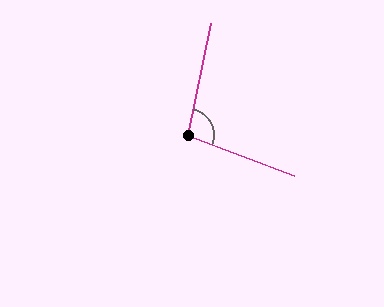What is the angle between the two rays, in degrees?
Approximately 99 degrees.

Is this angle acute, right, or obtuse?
It is obtuse.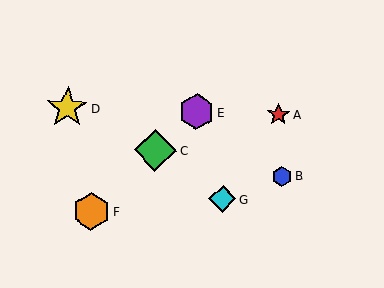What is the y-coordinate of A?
Object A is at y≈114.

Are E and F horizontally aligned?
No, E is at y≈112 and F is at y≈211.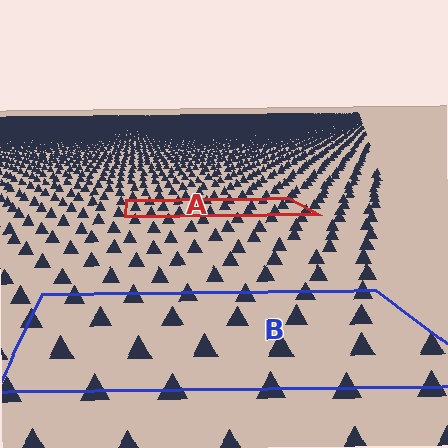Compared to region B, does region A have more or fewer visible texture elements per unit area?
Region A has more texture elements per unit area — they are packed more densely because it is farther away.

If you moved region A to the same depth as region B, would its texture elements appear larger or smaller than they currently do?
They would appear larger. At a closer depth, the same texture elements are projected at a bigger on-screen size.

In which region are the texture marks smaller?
The texture marks are smaller in region A, because it is farther away.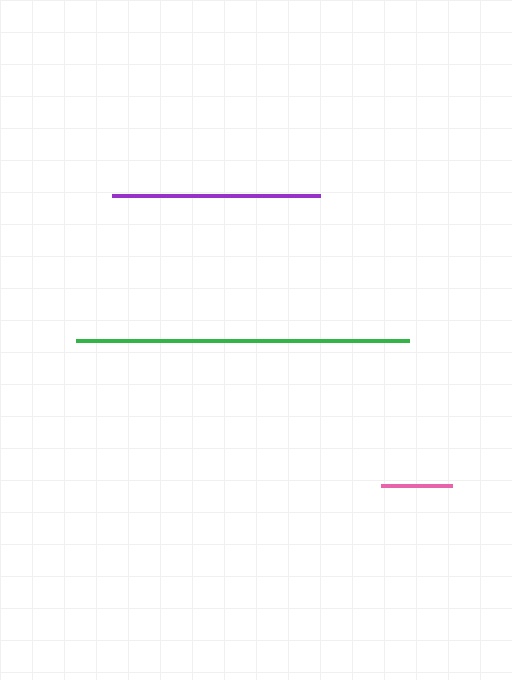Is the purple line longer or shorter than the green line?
The green line is longer than the purple line.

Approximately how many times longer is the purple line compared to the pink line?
The purple line is approximately 2.9 times the length of the pink line.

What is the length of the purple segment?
The purple segment is approximately 207 pixels long.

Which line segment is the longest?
The green line is the longest at approximately 333 pixels.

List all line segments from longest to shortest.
From longest to shortest: green, purple, pink.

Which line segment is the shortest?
The pink line is the shortest at approximately 71 pixels.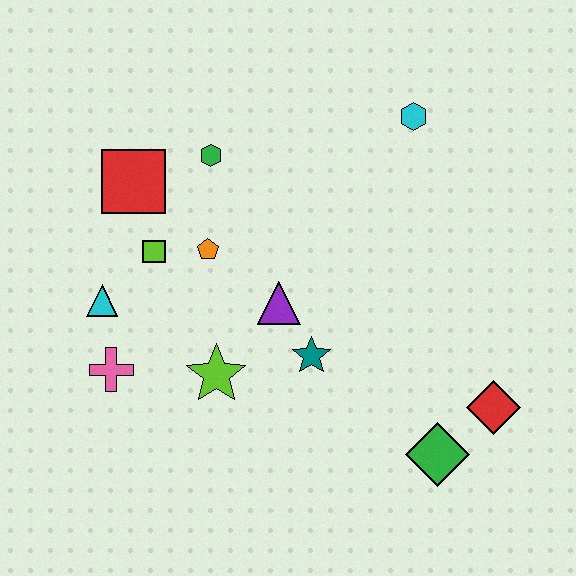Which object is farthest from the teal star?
The cyan hexagon is farthest from the teal star.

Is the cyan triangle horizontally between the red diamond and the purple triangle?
No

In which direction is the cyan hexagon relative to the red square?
The cyan hexagon is to the right of the red square.